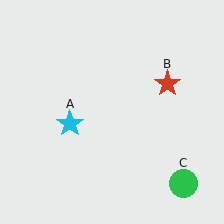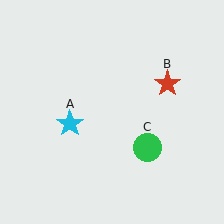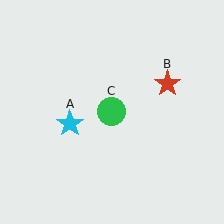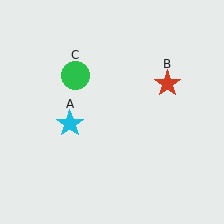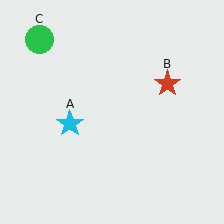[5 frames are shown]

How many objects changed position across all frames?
1 object changed position: green circle (object C).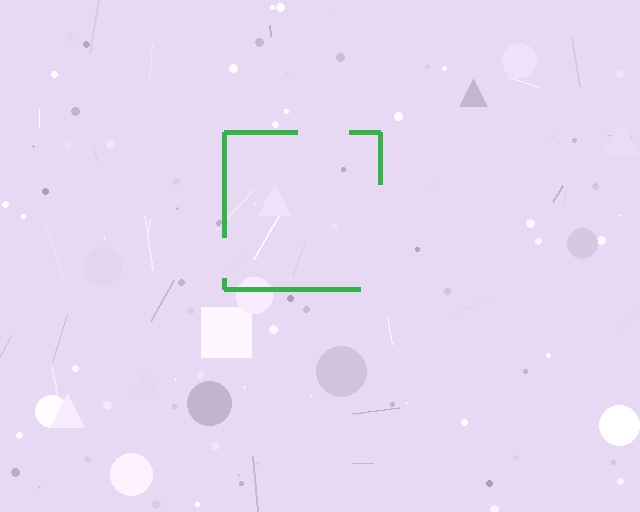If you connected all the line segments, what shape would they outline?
They would outline a square.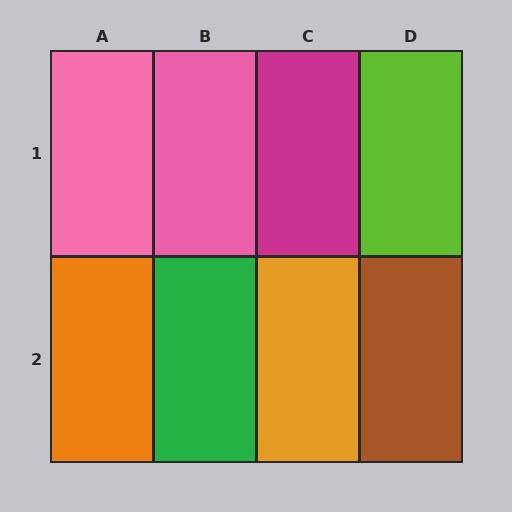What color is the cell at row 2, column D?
Brown.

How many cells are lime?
1 cell is lime.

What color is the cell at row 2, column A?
Orange.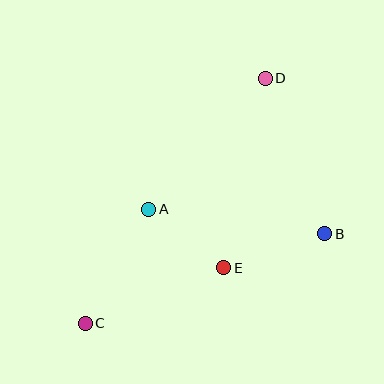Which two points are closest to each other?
Points A and E are closest to each other.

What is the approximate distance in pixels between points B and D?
The distance between B and D is approximately 167 pixels.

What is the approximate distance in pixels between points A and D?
The distance between A and D is approximately 176 pixels.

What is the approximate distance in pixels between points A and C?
The distance between A and C is approximately 130 pixels.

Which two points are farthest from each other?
Points C and D are farthest from each other.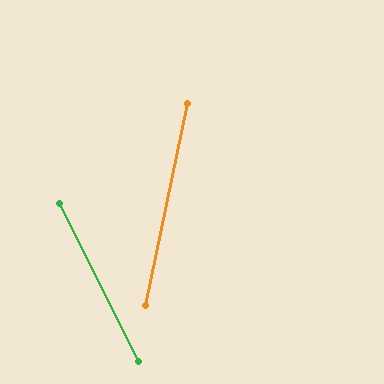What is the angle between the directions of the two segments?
Approximately 38 degrees.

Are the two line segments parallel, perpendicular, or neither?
Neither parallel nor perpendicular — they differ by about 38°.